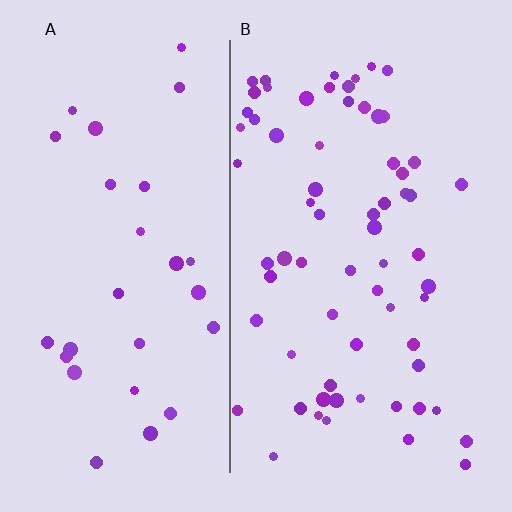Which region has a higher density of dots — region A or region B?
B (the right).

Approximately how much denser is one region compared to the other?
Approximately 2.3× — region B over region A.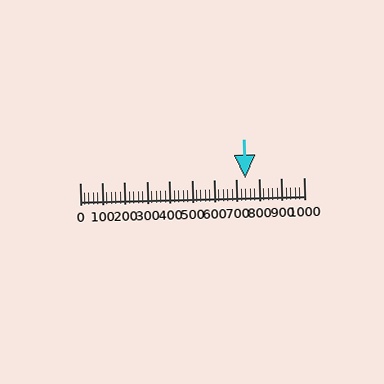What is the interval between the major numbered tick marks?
The major tick marks are spaced 100 units apart.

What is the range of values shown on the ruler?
The ruler shows values from 0 to 1000.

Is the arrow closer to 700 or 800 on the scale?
The arrow is closer to 700.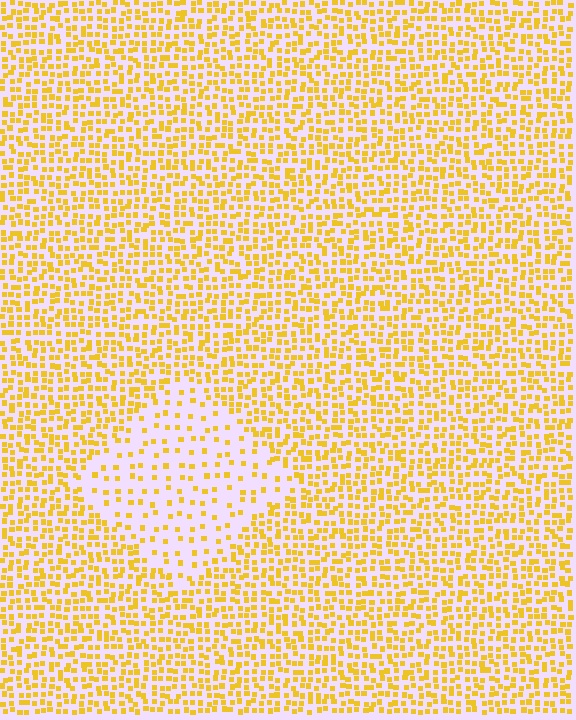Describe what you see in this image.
The image contains small yellow elements arranged at two different densities. A diamond-shaped region is visible where the elements are less densely packed than the surrounding area.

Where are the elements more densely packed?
The elements are more densely packed outside the diamond boundary.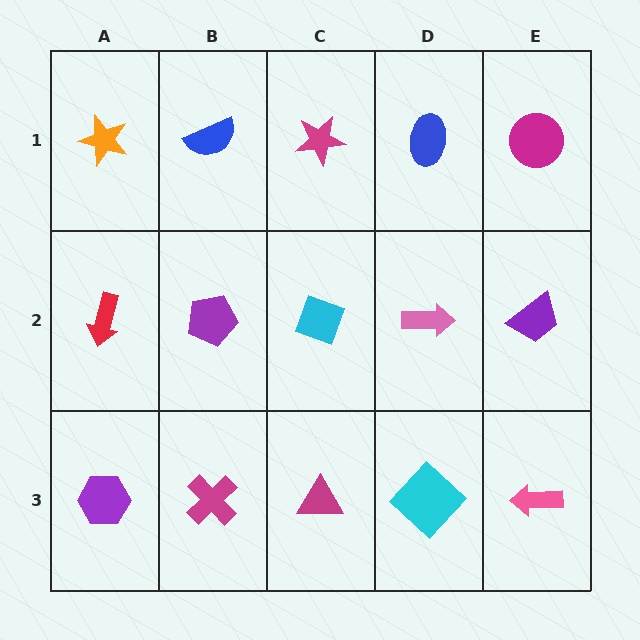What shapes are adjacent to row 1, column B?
A purple pentagon (row 2, column B), an orange star (row 1, column A), a magenta star (row 1, column C).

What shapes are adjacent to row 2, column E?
A magenta circle (row 1, column E), a pink arrow (row 3, column E), a pink arrow (row 2, column D).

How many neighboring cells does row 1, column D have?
3.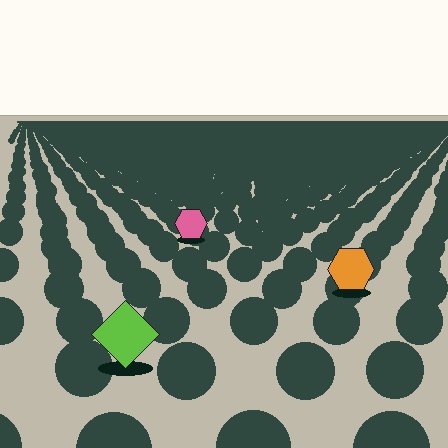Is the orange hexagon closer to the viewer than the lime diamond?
No. The lime diamond is closer — you can tell from the texture gradient: the ground texture is coarser near it.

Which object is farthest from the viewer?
The pink hexagon is farthest from the viewer. It appears smaller and the ground texture around it is denser.